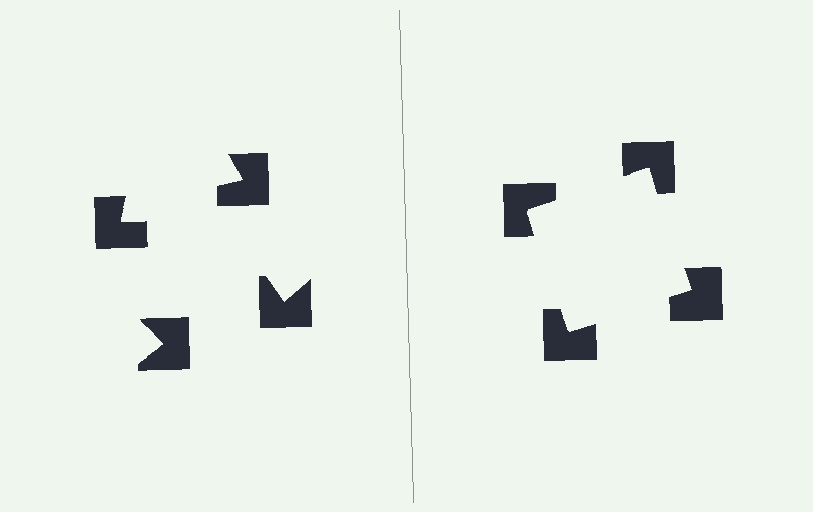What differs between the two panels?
The notched squares are positioned identically on both sides; only the wedge orientations differ. On the right they align to a square; on the left they are misaligned.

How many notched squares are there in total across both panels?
8 — 4 on each side.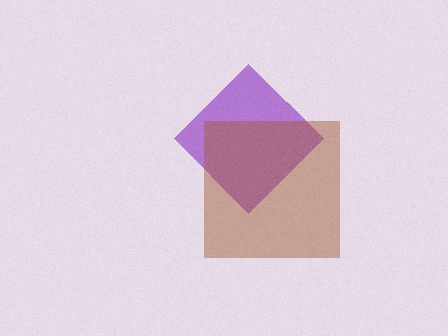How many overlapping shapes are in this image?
There are 2 overlapping shapes in the image.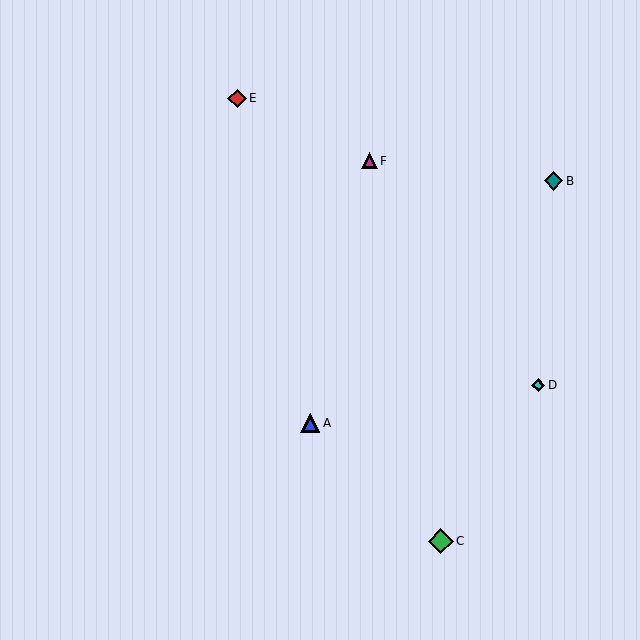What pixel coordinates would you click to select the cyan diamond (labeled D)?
Click at (538, 385) to select the cyan diamond D.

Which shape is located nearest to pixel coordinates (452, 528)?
The green diamond (labeled C) at (441, 541) is nearest to that location.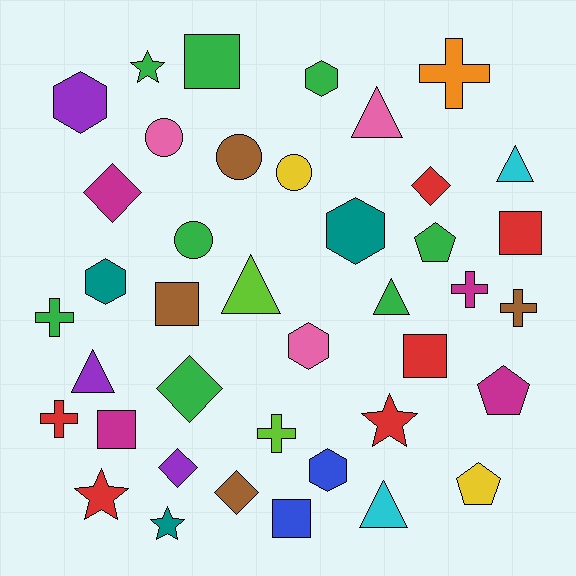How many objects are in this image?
There are 40 objects.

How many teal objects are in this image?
There are 3 teal objects.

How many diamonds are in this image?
There are 5 diamonds.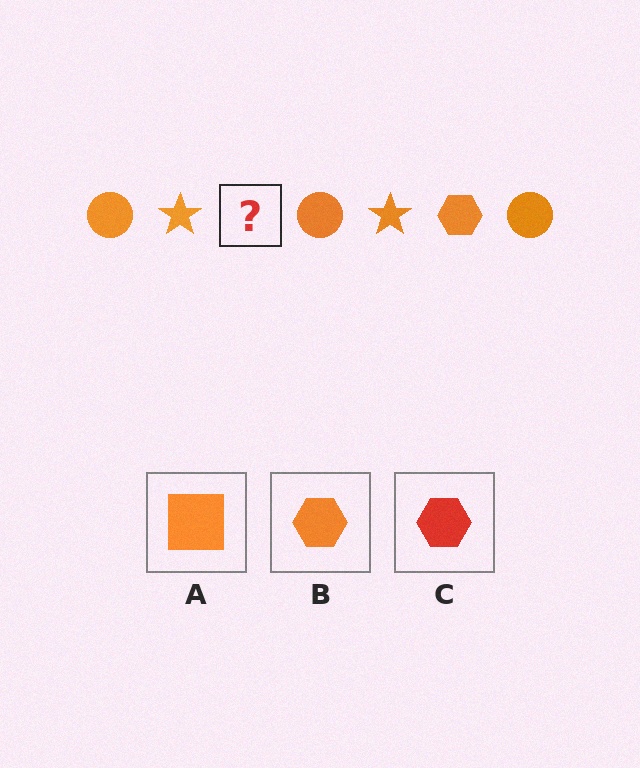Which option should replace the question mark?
Option B.